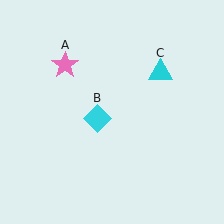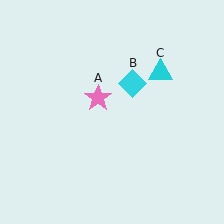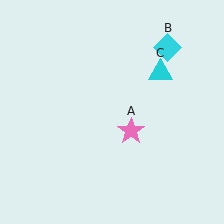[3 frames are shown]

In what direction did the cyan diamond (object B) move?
The cyan diamond (object B) moved up and to the right.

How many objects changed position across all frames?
2 objects changed position: pink star (object A), cyan diamond (object B).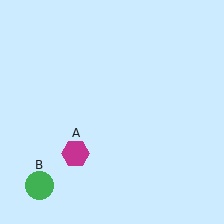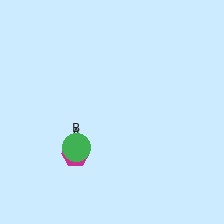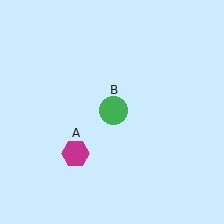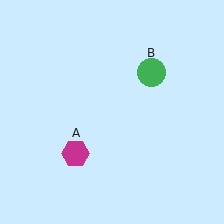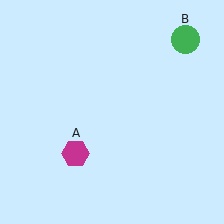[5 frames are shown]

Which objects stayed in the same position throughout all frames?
Magenta hexagon (object A) remained stationary.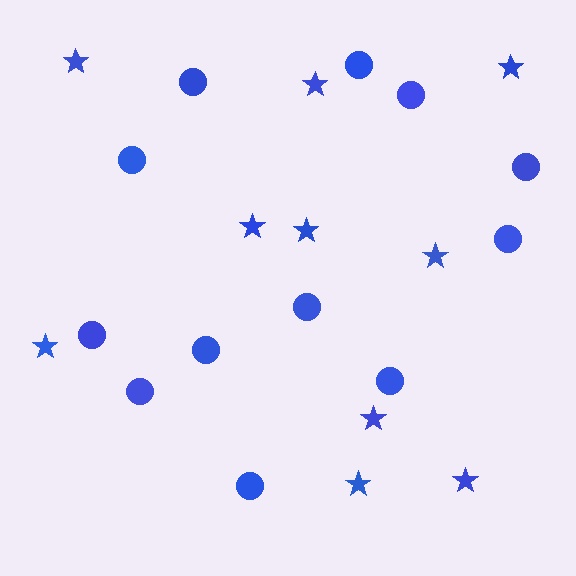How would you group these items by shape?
There are 2 groups: one group of stars (10) and one group of circles (12).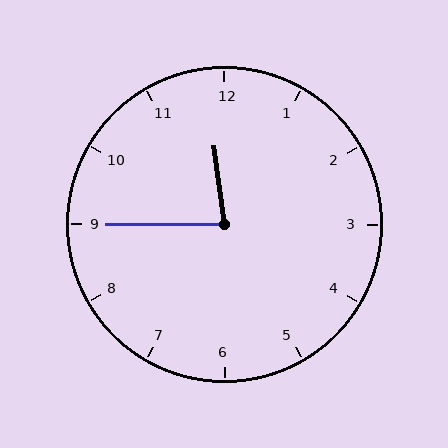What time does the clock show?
11:45.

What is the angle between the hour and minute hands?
Approximately 82 degrees.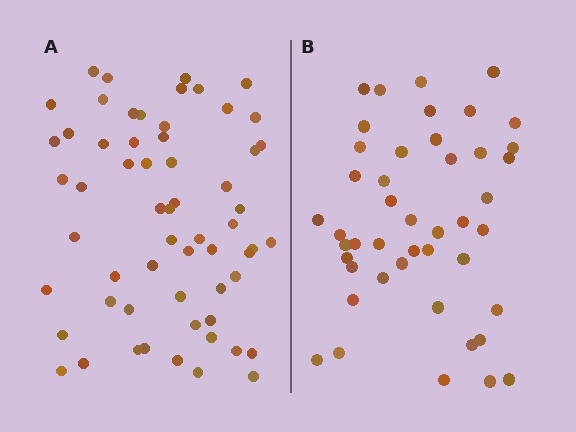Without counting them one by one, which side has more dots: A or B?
Region A (the left region) has more dots.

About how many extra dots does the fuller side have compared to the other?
Region A has approximately 15 more dots than region B.